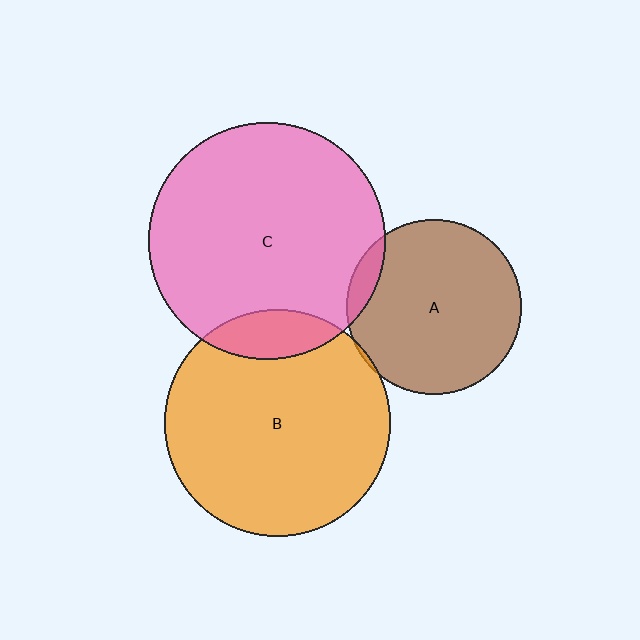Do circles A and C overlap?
Yes.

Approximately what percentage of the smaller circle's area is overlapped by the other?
Approximately 5%.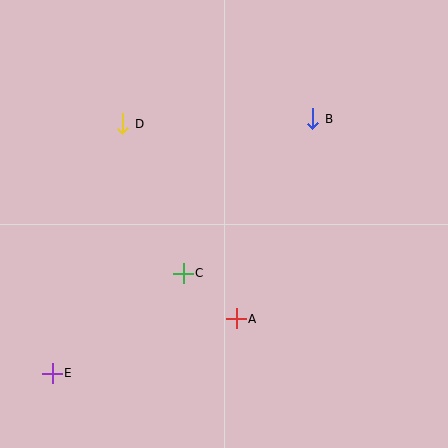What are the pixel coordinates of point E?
Point E is at (52, 373).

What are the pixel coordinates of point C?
Point C is at (183, 273).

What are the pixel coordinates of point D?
Point D is at (123, 124).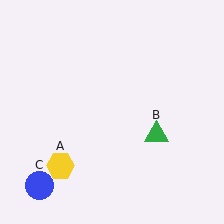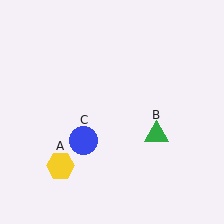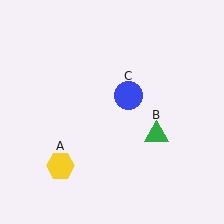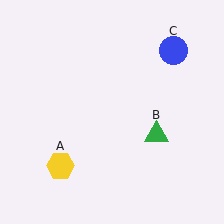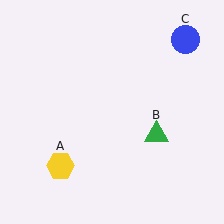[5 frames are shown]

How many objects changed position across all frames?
1 object changed position: blue circle (object C).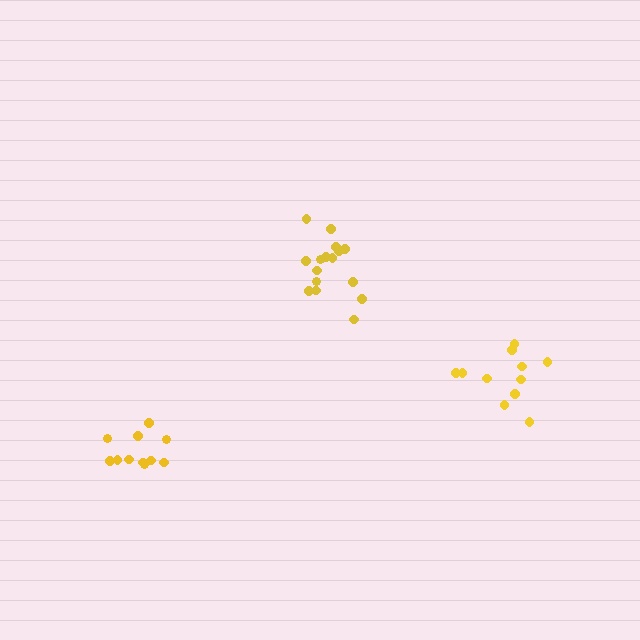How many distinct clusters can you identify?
There are 3 distinct clusters.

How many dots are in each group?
Group 1: 16 dots, Group 2: 11 dots, Group 3: 11 dots (38 total).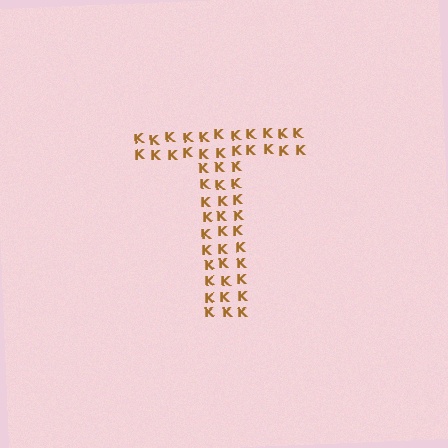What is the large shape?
The large shape is the letter T.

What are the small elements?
The small elements are letter K's.